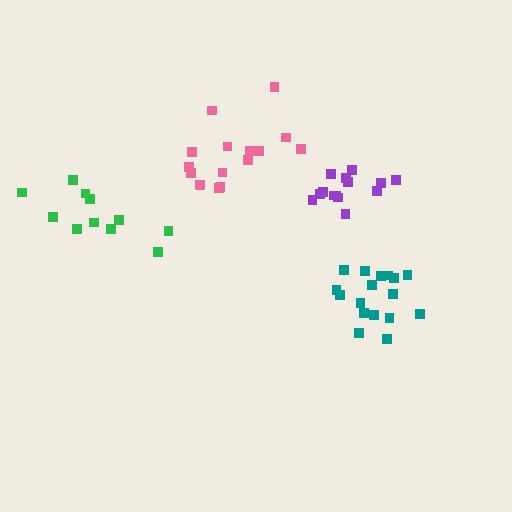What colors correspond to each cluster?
The clusters are colored: pink, purple, green, teal.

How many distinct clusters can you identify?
There are 4 distinct clusters.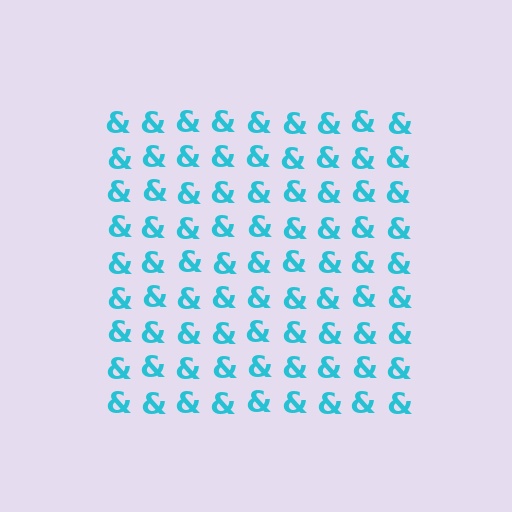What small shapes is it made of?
It is made of small ampersands.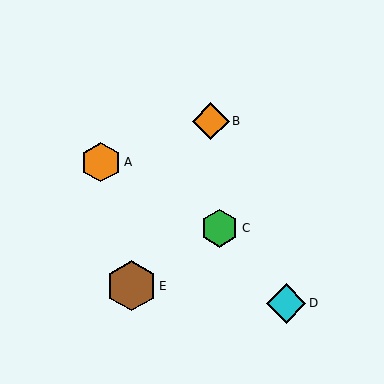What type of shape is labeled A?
Shape A is an orange hexagon.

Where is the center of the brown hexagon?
The center of the brown hexagon is at (131, 286).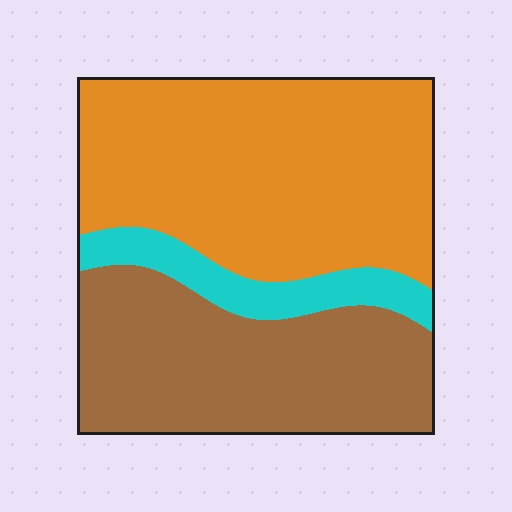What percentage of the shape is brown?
Brown takes up between a quarter and a half of the shape.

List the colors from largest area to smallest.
From largest to smallest: orange, brown, cyan.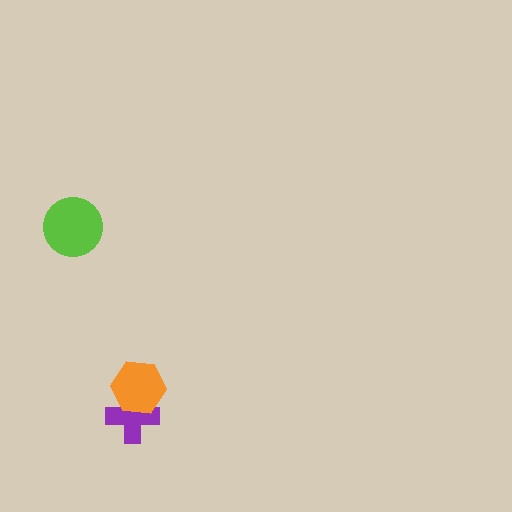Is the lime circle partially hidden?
No, no other shape covers it.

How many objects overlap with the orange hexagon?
1 object overlaps with the orange hexagon.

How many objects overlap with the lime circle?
0 objects overlap with the lime circle.